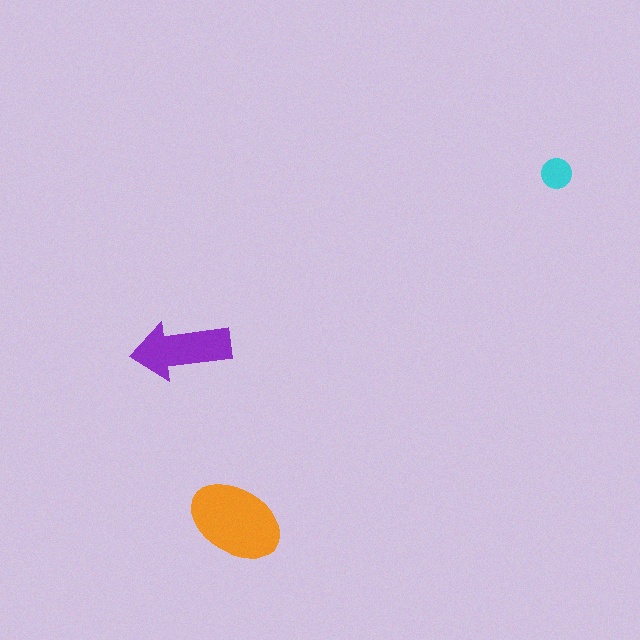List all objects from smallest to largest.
The cyan circle, the purple arrow, the orange ellipse.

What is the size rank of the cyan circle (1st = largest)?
3rd.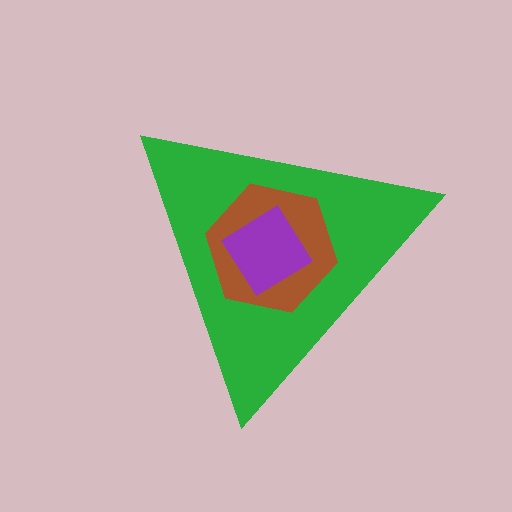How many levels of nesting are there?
3.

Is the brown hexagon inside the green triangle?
Yes.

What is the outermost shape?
The green triangle.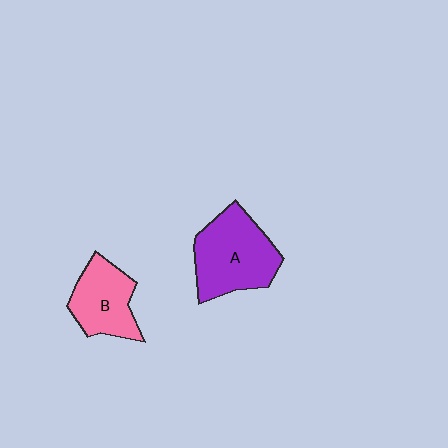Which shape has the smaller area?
Shape B (pink).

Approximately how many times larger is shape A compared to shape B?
Approximately 1.4 times.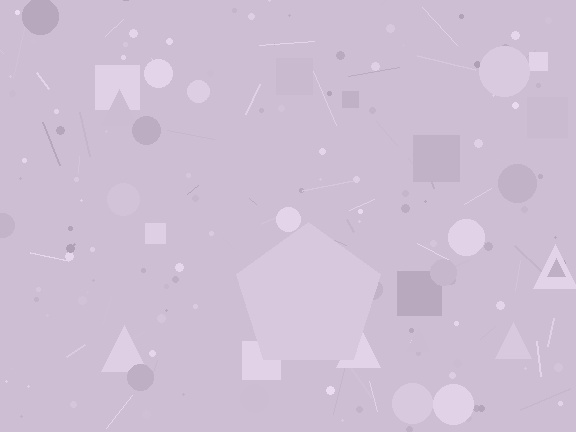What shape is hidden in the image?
A pentagon is hidden in the image.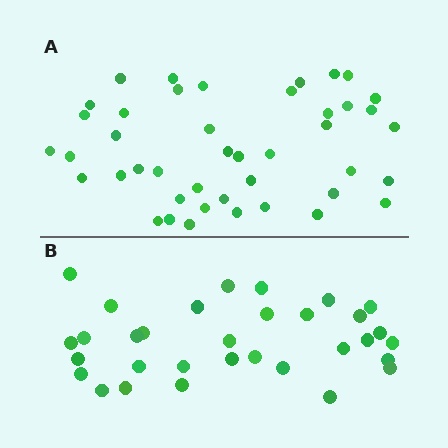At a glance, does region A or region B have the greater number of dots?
Region A (the top region) has more dots.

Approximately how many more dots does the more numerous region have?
Region A has roughly 12 or so more dots than region B.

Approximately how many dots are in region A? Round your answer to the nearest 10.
About 40 dots. (The exact count is 43, which rounds to 40.)